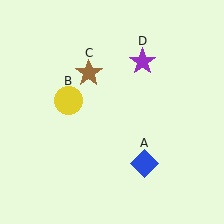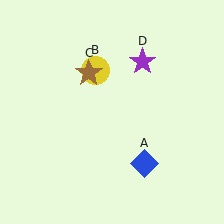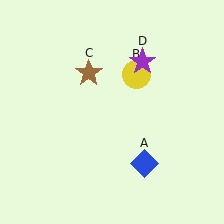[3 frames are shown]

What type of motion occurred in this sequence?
The yellow circle (object B) rotated clockwise around the center of the scene.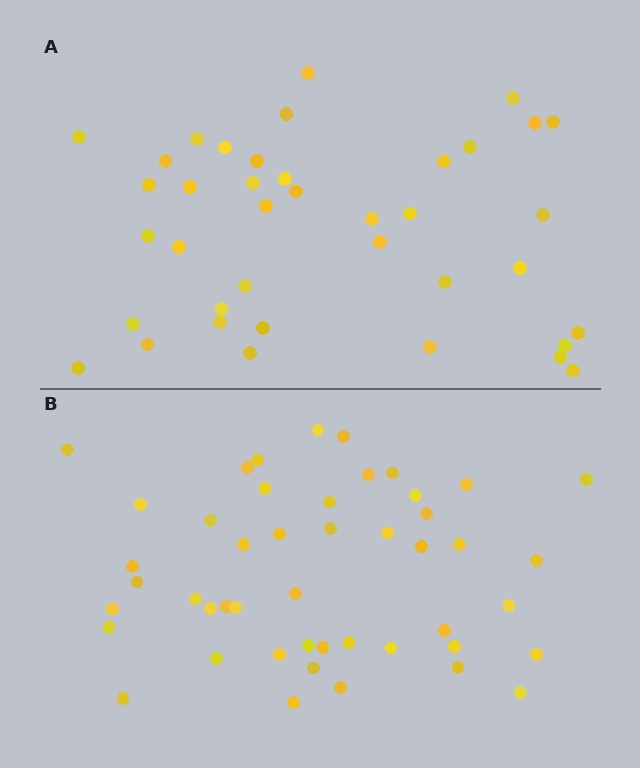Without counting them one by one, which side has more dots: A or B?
Region B (the bottom region) has more dots.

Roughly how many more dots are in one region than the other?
Region B has roughly 8 or so more dots than region A.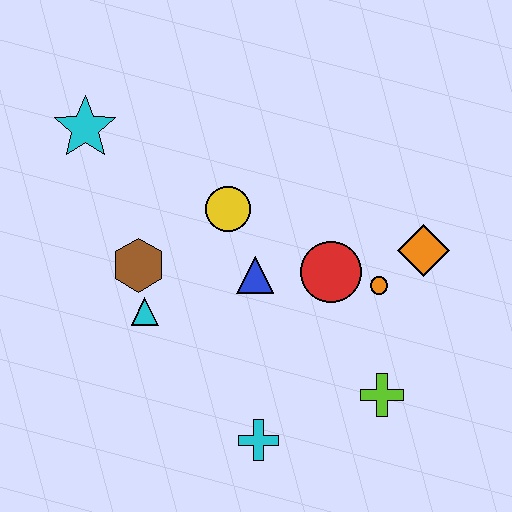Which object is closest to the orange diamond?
The orange circle is closest to the orange diamond.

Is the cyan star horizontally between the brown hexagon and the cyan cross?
No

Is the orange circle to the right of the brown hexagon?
Yes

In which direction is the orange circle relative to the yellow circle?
The orange circle is to the right of the yellow circle.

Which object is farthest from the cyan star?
The lime cross is farthest from the cyan star.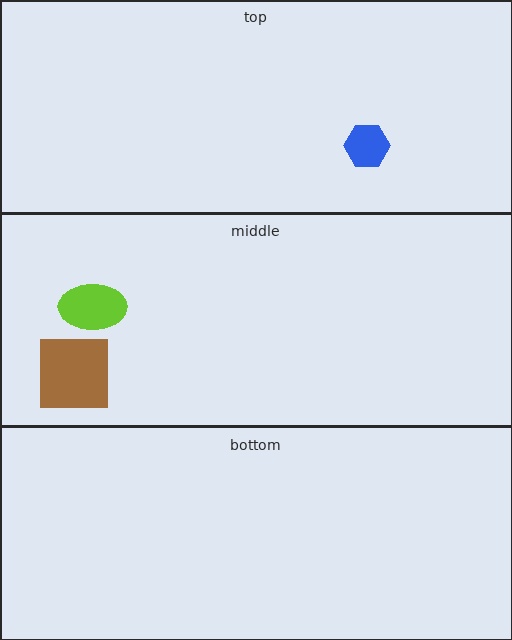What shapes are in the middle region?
The lime ellipse, the brown square.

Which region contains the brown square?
The middle region.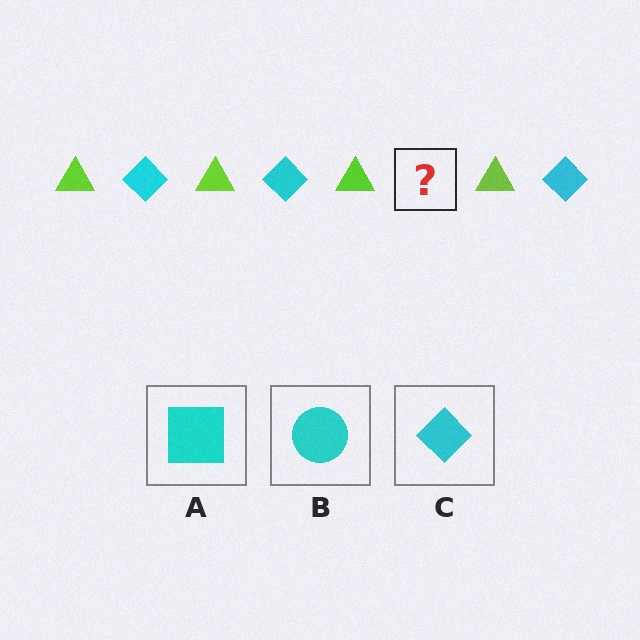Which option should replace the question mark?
Option C.